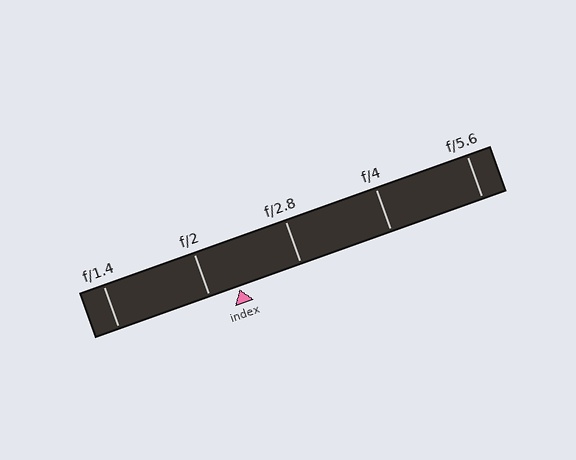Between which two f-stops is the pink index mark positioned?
The index mark is between f/2 and f/2.8.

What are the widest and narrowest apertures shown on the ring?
The widest aperture shown is f/1.4 and the narrowest is f/5.6.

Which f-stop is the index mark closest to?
The index mark is closest to f/2.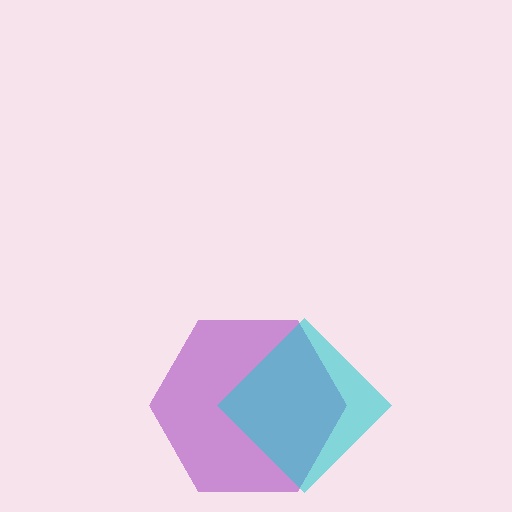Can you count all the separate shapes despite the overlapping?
Yes, there are 2 separate shapes.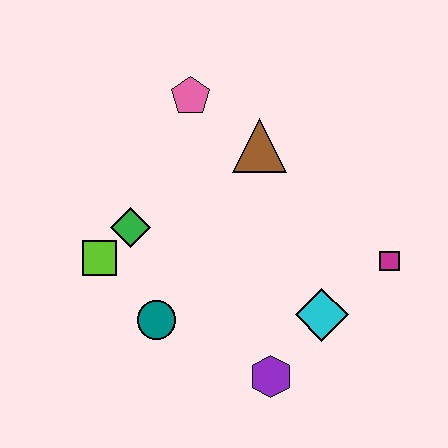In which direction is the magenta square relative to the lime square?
The magenta square is to the right of the lime square.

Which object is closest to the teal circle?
The lime square is closest to the teal circle.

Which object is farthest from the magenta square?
The lime square is farthest from the magenta square.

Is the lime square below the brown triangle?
Yes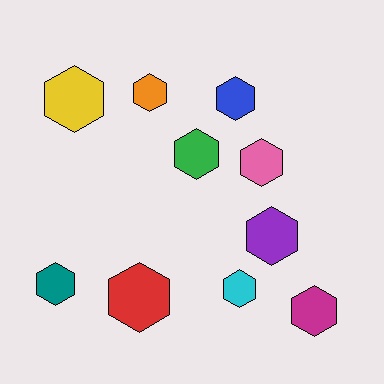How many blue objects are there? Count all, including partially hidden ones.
There is 1 blue object.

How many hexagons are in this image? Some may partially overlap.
There are 10 hexagons.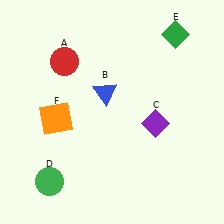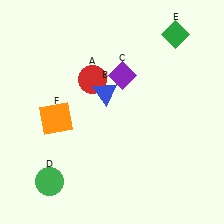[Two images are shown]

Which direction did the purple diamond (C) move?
The purple diamond (C) moved up.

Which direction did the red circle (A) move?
The red circle (A) moved right.